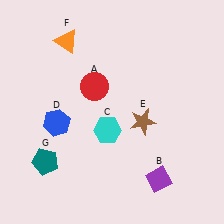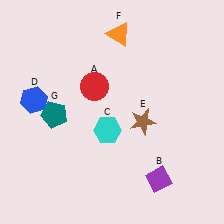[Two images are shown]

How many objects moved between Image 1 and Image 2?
3 objects moved between the two images.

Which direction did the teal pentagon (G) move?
The teal pentagon (G) moved up.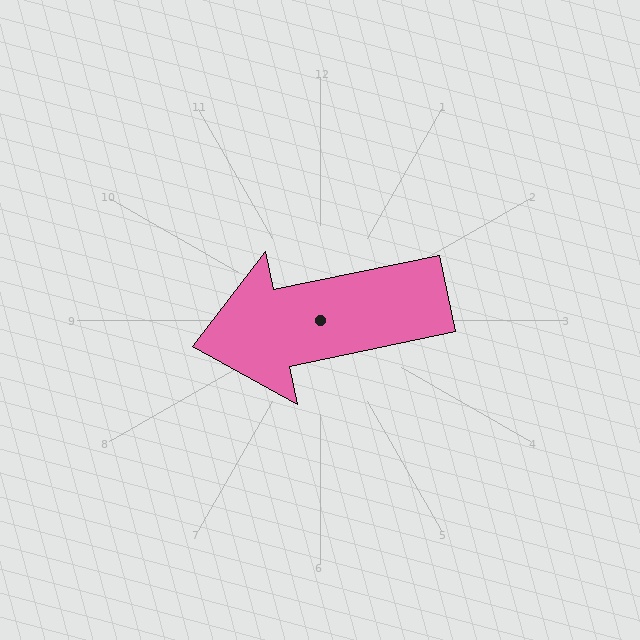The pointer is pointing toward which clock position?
Roughly 9 o'clock.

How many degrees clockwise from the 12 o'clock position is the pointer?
Approximately 258 degrees.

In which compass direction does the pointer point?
West.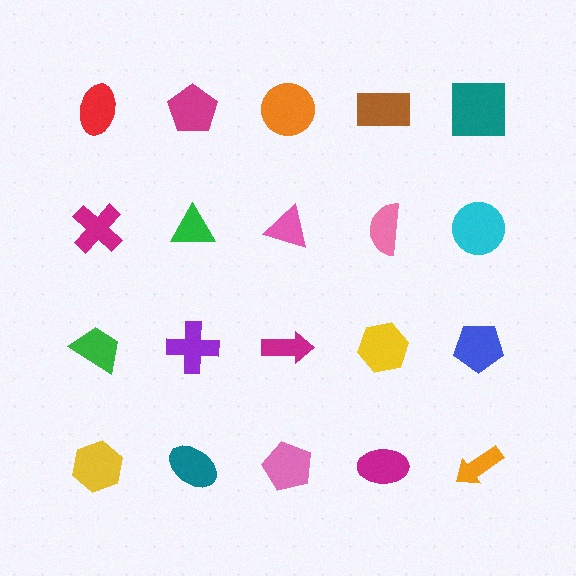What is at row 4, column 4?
A magenta ellipse.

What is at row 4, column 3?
A pink pentagon.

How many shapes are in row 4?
5 shapes.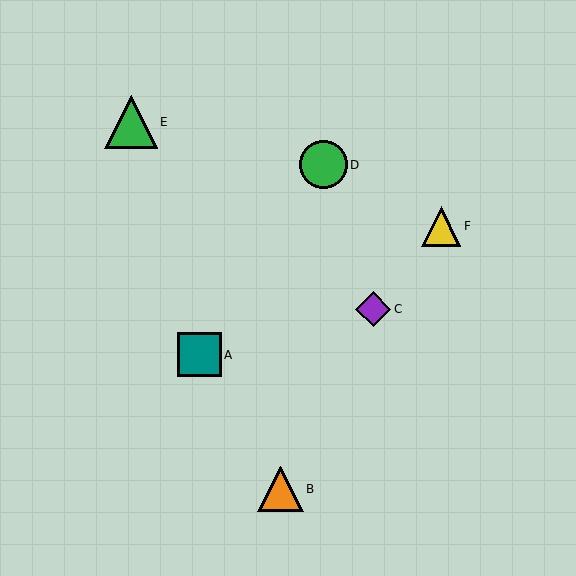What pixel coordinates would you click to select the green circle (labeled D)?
Click at (324, 165) to select the green circle D.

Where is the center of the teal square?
The center of the teal square is at (200, 355).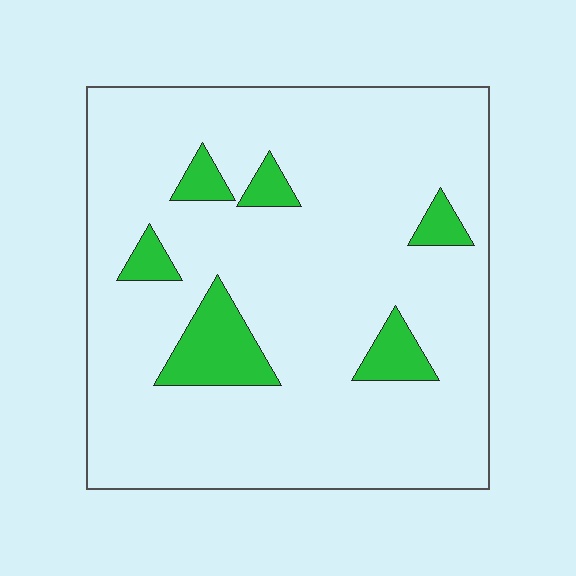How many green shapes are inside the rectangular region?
6.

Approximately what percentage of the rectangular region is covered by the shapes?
Approximately 10%.